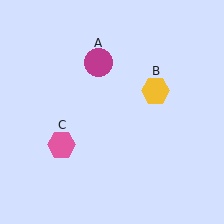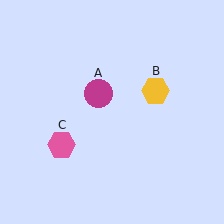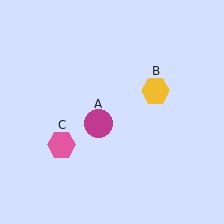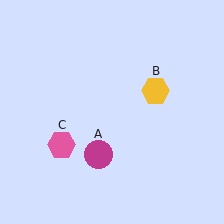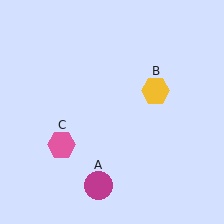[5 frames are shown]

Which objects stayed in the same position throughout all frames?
Yellow hexagon (object B) and pink hexagon (object C) remained stationary.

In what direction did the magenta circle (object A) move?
The magenta circle (object A) moved down.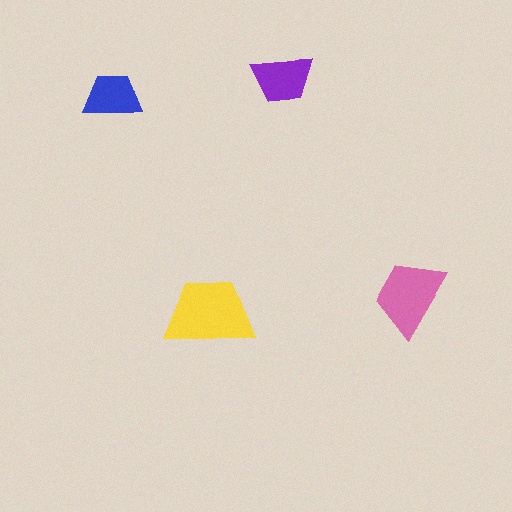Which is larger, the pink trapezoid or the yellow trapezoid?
The yellow one.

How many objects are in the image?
There are 4 objects in the image.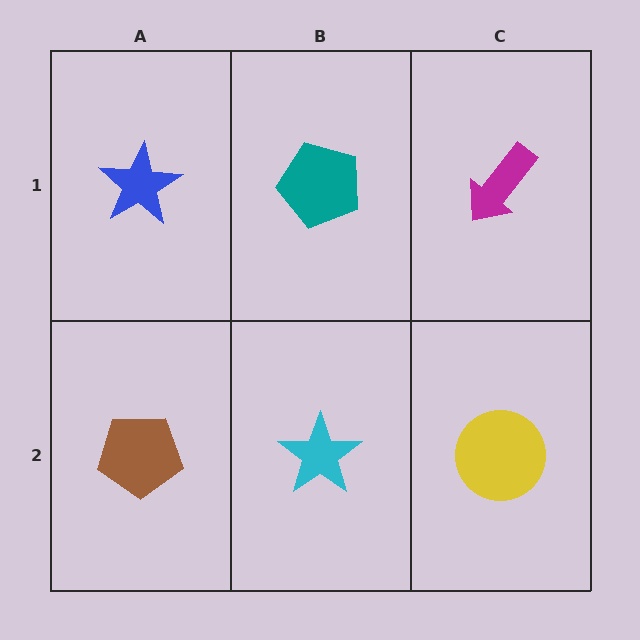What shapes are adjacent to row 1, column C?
A yellow circle (row 2, column C), a teal pentagon (row 1, column B).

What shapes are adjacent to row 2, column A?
A blue star (row 1, column A), a cyan star (row 2, column B).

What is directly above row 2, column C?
A magenta arrow.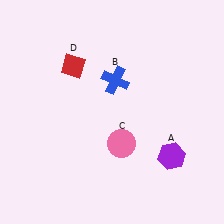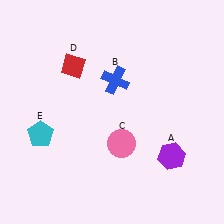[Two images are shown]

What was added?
A cyan pentagon (E) was added in Image 2.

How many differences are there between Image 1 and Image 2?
There is 1 difference between the two images.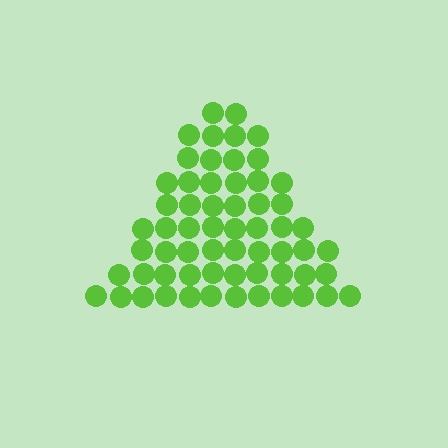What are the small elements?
The small elements are circles.